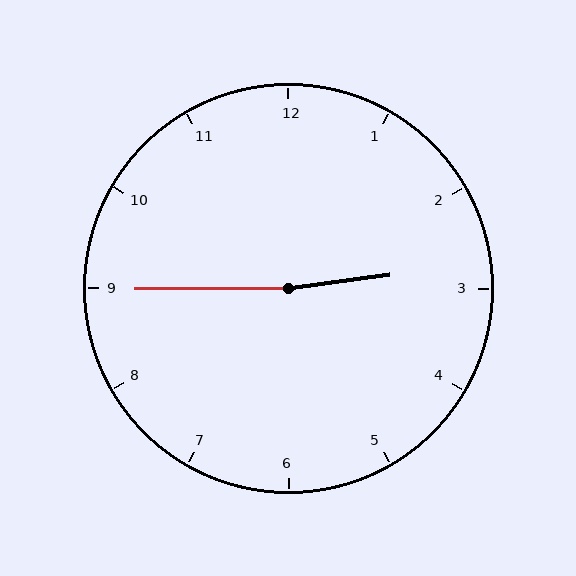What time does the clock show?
2:45.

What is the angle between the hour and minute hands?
Approximately 172 degrees.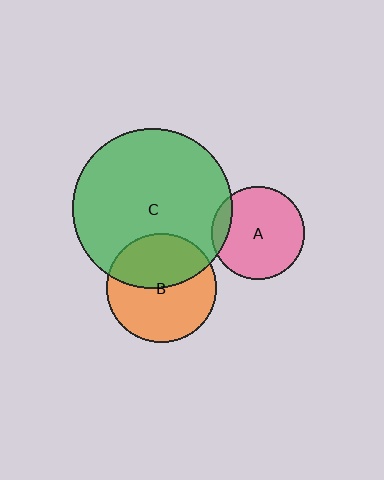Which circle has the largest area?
Circle C (green).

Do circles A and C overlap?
Yes.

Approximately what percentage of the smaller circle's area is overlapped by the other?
Approximately 10%.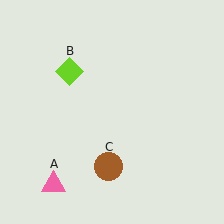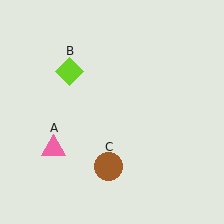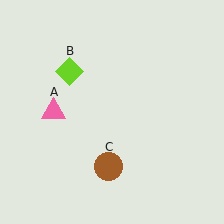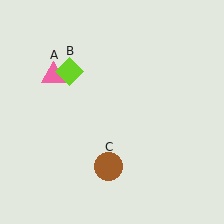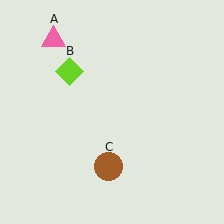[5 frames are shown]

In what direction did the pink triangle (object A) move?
The pink triangle (object A) moved up.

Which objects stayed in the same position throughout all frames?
Lime diamond (object B) and brown circle (object C) remained stationary.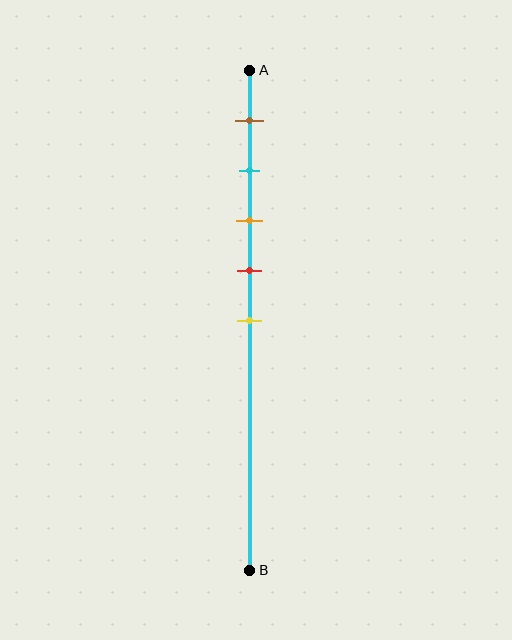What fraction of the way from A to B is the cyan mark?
The cyan mark is approximately 20% (0.2) of the way from A to B.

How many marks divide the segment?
There are 5 marks dividing the segment.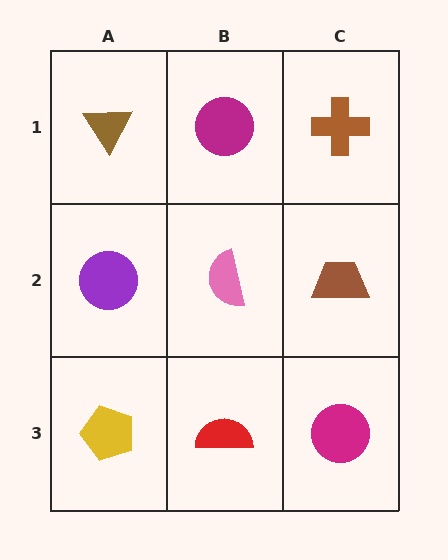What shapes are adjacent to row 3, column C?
A brown trapezoid (row 2, column C), a red semicircle (row 3, column B).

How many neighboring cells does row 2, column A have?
3.